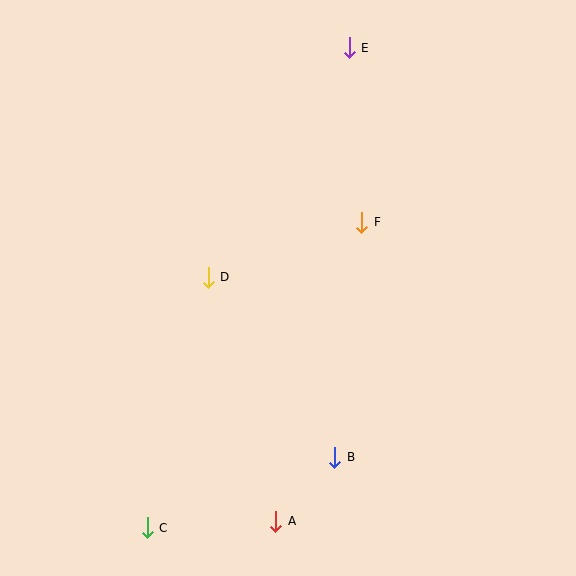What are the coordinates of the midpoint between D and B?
The midpoint between D and B is at (272, 367).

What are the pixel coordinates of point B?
Point B is at (335, 457).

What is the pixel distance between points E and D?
The distance between E and D is 269 pixels.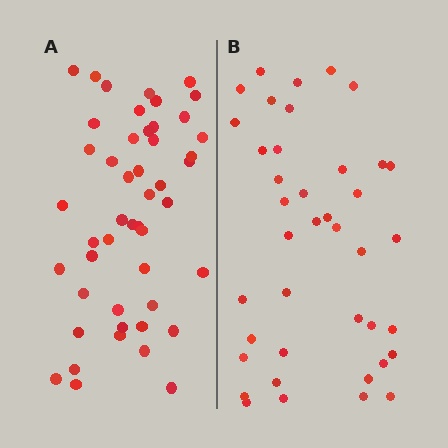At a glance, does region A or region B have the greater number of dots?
Region A (the left region) has more dots.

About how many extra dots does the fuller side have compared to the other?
Region A has roughly 8 or so more dots than region B.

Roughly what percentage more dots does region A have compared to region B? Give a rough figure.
About 20% more.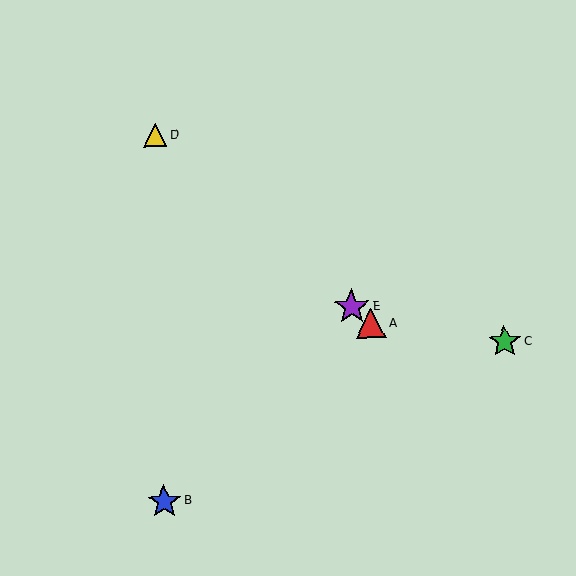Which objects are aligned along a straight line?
Objects A, D, E are aligned along a straight line.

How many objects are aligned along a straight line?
3 objects (A, D, E) are aligned along a straight line.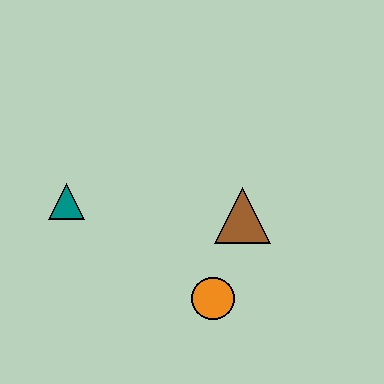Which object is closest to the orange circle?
The brown triangle is closest to the orange circle.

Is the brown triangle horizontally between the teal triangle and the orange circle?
No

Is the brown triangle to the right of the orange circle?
Yes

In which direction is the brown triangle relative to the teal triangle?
The brown triangle is to the right of the teal triangle.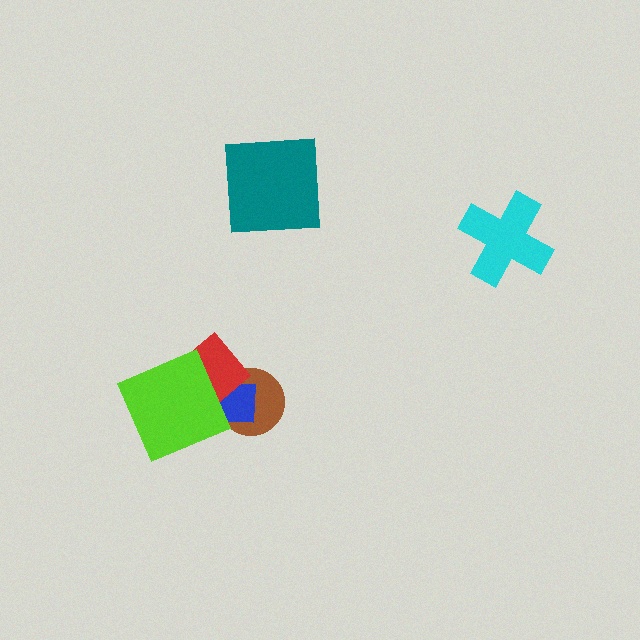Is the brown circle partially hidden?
Yes, it is partially covered by another shape.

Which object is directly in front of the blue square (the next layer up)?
The red diamond is directly in front of the blue square.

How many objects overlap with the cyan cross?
0 objects overlap with the cyan cross.